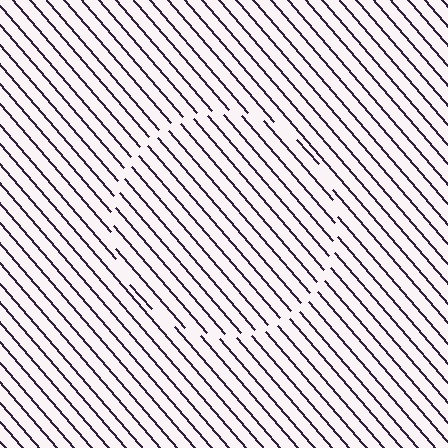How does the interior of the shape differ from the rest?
The interior of the shape contains the same grating, shifted by half a period — the contour is defined by the phase discontinuity where line-ends from the inner and outer gratings abut.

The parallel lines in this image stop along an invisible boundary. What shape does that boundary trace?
An illusory circle. The interior of the shape contains the same grating, shifted by half a period — the contour is defined by the phase discontinuity where line-ends from the inner and outer gratings abut.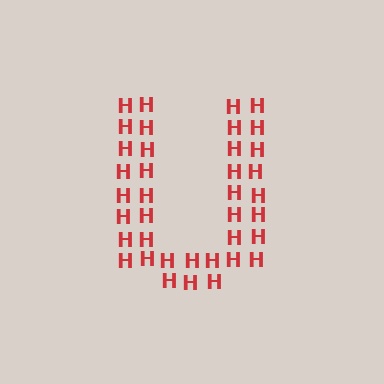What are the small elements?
The small elements are letter H's.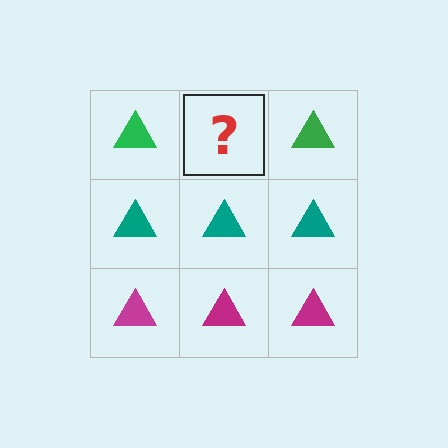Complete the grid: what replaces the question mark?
The question mark should be replaced with a green triangle.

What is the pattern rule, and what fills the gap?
The rule is that each row has a consistent color. The gap should be filled with a green triangle.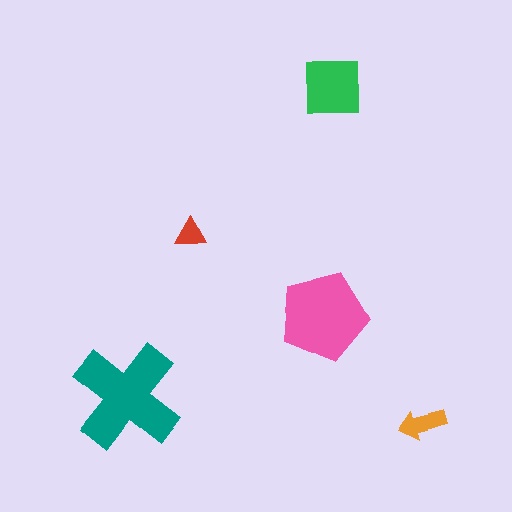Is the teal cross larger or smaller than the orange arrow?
Larger.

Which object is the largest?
The teal cross.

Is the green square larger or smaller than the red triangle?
Larger.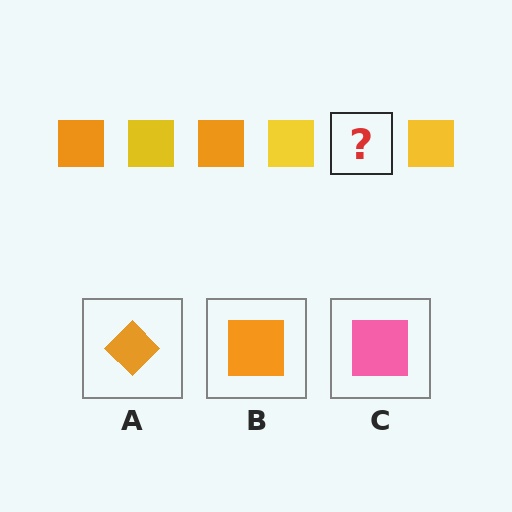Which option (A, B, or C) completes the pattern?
B.